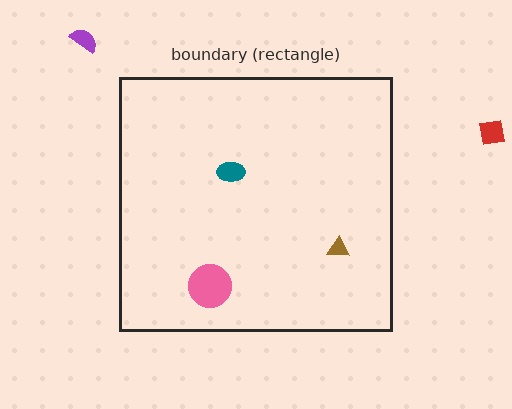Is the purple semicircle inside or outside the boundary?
Outside.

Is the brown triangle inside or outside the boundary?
Inside.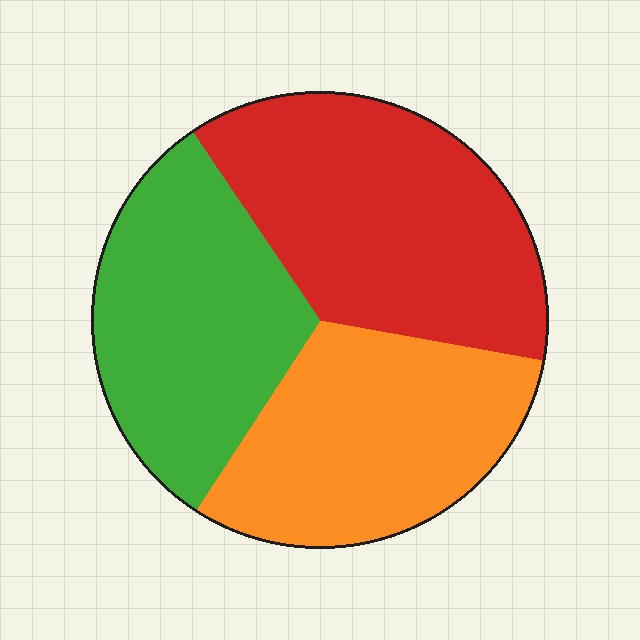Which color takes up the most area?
Red, at roughly 35%.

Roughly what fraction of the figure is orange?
Orange covers about 30% of the figure.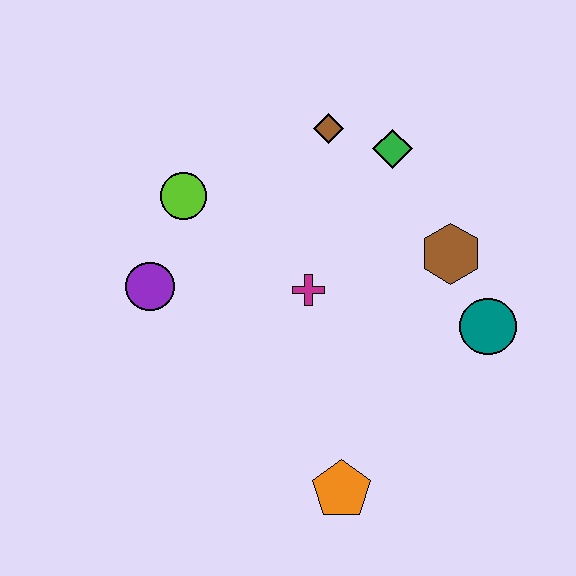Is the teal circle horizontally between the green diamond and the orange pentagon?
No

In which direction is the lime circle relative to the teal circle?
The lime circle is to the left of the teal circle.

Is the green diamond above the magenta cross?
Yes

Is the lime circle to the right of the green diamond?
No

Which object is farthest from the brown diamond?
The orange pentagon is farthest from the brown diamond.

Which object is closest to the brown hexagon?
The teal circle is closest to the brown hexagon.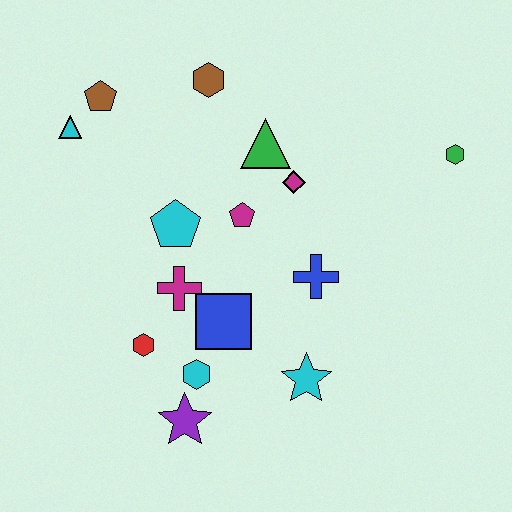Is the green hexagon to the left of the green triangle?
No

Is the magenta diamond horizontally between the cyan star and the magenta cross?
Yes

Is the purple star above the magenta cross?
No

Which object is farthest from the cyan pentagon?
The green hexagon is farthest from the cyan pentagon.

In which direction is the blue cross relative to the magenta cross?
The blue cross is to the right of the magenta cross.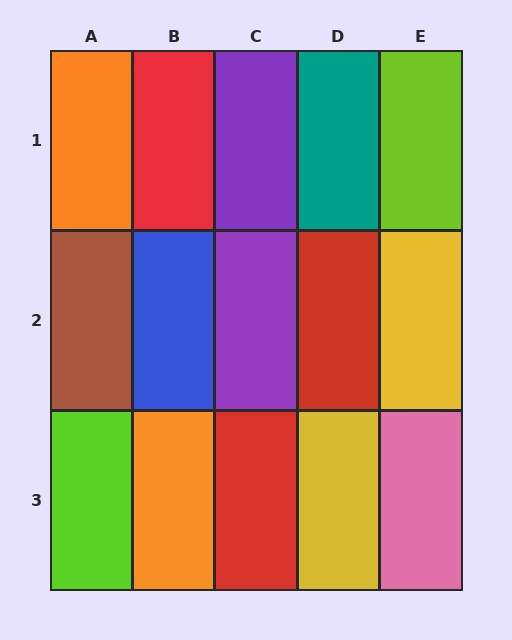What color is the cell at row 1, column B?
Red.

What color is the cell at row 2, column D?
Red.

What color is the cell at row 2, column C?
Purple.